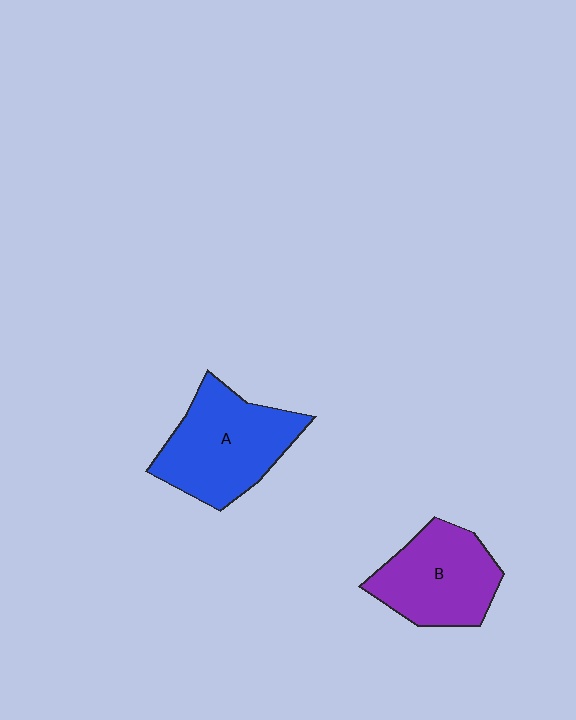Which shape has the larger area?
Shape A (blue).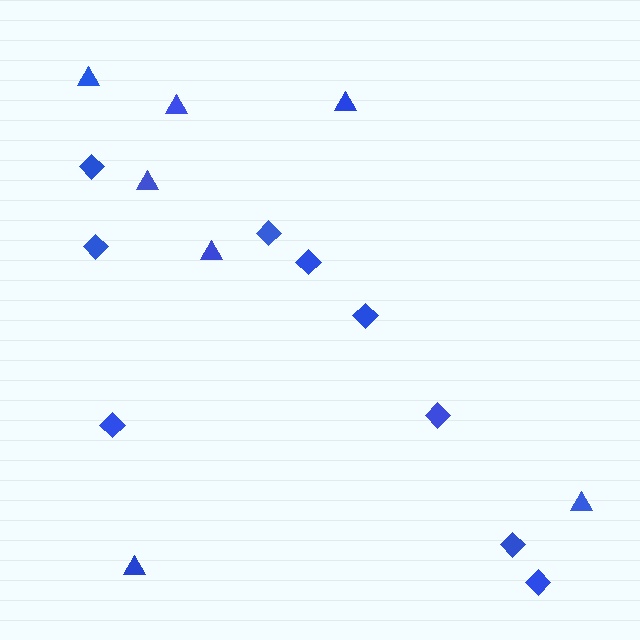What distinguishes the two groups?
There are 2 groups: one group of diamonds (9) and one group of triangles (7).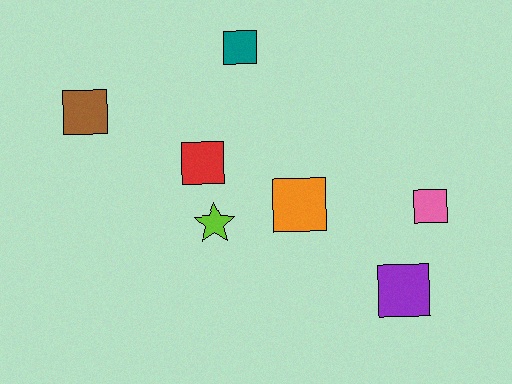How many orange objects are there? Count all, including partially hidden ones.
There is 1 orange object.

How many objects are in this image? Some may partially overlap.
There are 7 objects.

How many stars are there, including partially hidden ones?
There is 1 star.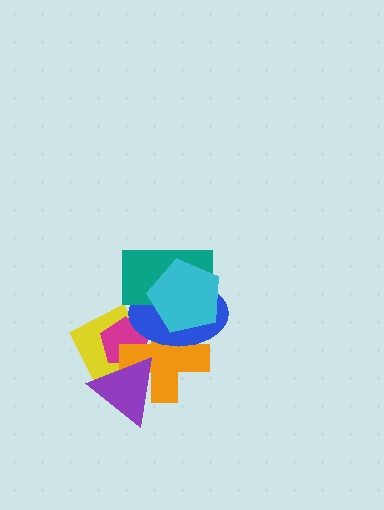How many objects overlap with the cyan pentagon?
3 objects overlap with the cyan pentagon.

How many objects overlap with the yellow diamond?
4 objects overlap with the yellow diamond.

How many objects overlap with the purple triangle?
3 objects overlap with the purple triangle.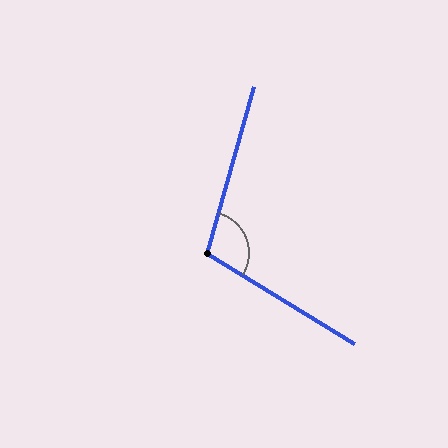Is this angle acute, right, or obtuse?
It is obtuse.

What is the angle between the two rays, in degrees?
Approximately 106 degrees.